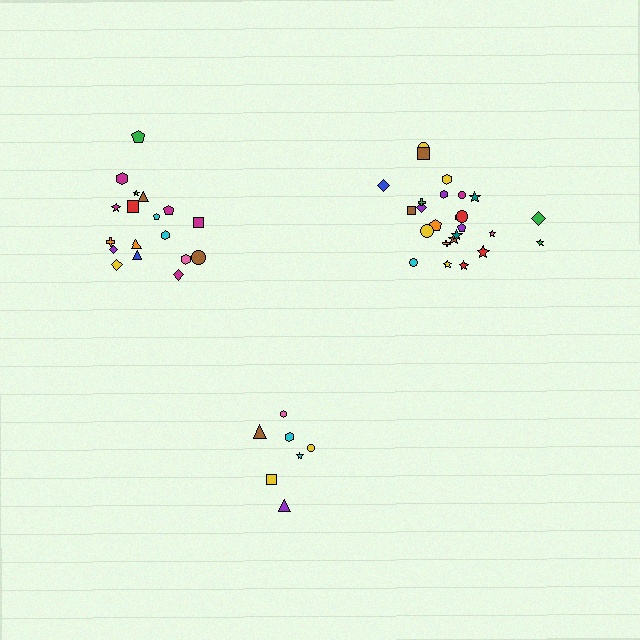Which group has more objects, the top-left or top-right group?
The top-right group.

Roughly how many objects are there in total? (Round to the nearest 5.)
Roughly 50 objects in total.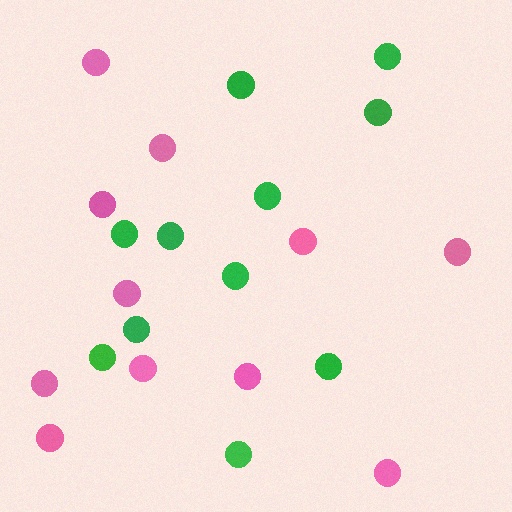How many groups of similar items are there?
There are 2 groups: one group of green circles (11) and one group of pink circles (11).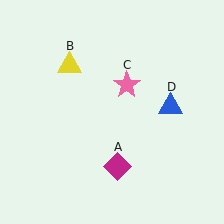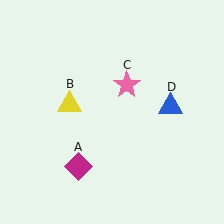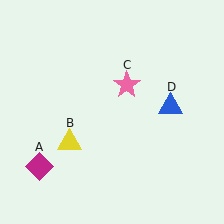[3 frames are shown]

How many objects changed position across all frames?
2 objects changed position: magenta diamond (object A), yellow triangle (object B).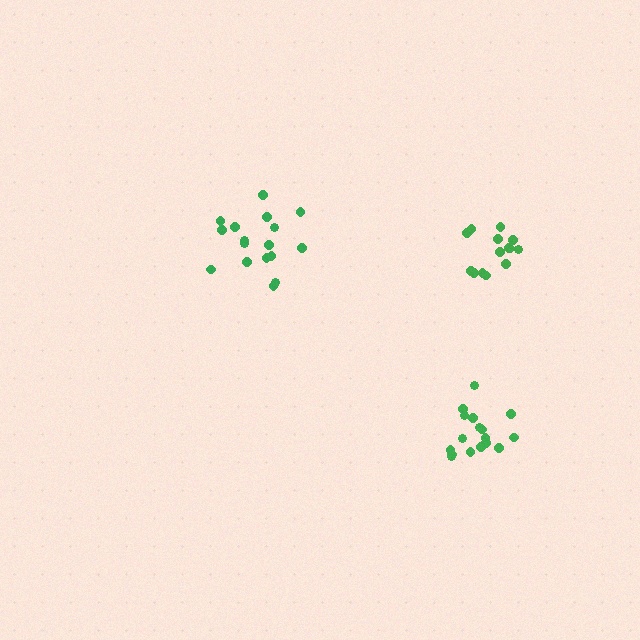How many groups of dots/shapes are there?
There are 3 groups.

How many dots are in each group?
Group 1: 17 dots, Group 2: 17 dots, Group 3: 14 dots (48 total).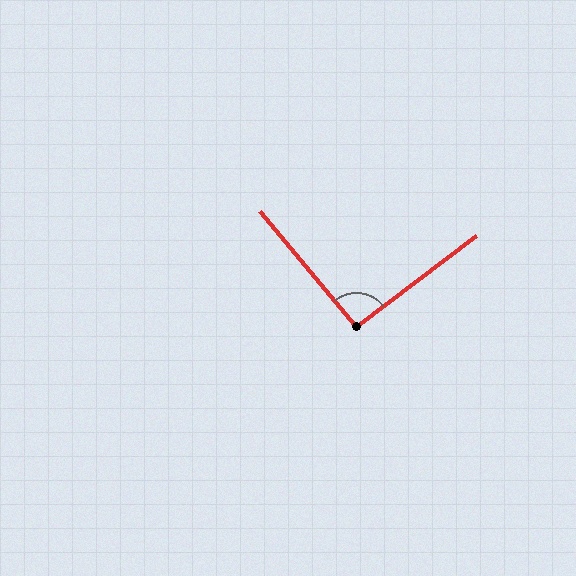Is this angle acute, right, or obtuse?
It is approximately a right angle.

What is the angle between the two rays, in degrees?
Approximately 93 degrees.